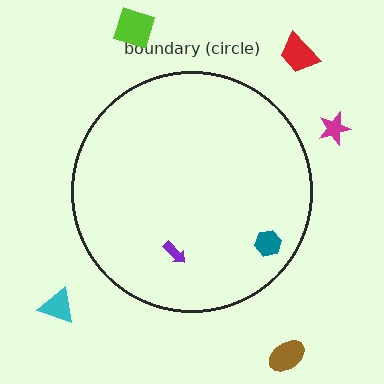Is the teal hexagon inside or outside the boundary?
Inside.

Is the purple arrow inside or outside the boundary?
Inside.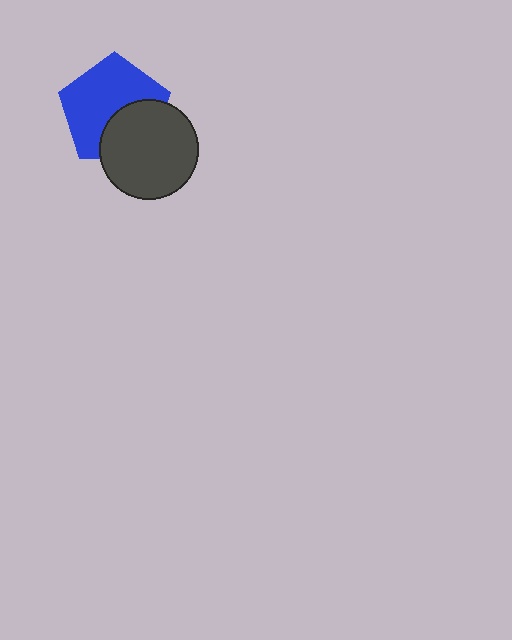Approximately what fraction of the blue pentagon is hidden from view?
Roughly 36% of the blue pentagon is hidden behind the dark gray circle.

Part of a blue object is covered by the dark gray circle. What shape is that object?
It is a pentagon.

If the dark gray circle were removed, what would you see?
You would see the complete blue pentagon.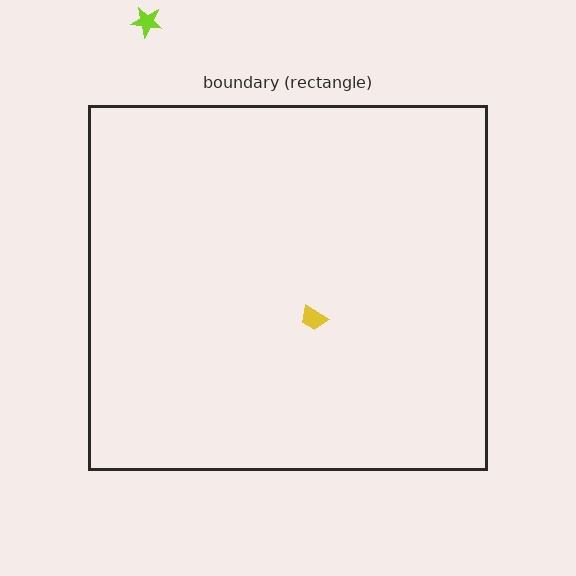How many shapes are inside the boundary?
1 inside, 1 outside.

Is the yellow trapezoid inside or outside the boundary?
Inside.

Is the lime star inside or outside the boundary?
Outside.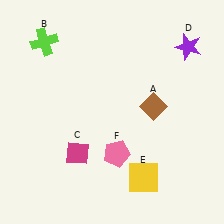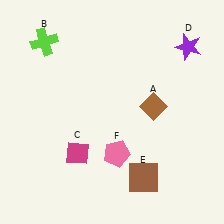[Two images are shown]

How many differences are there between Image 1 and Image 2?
There is 1 difference between the two images.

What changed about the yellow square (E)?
In Image 1, E is yellow. In Image 2, it changed to brown.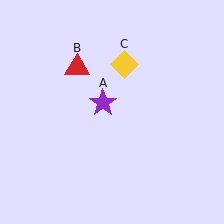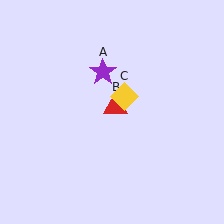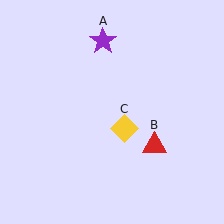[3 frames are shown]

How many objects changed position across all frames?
3 objects changed position: purple star (object A), red triangle (object B), yellow diamond (object C).